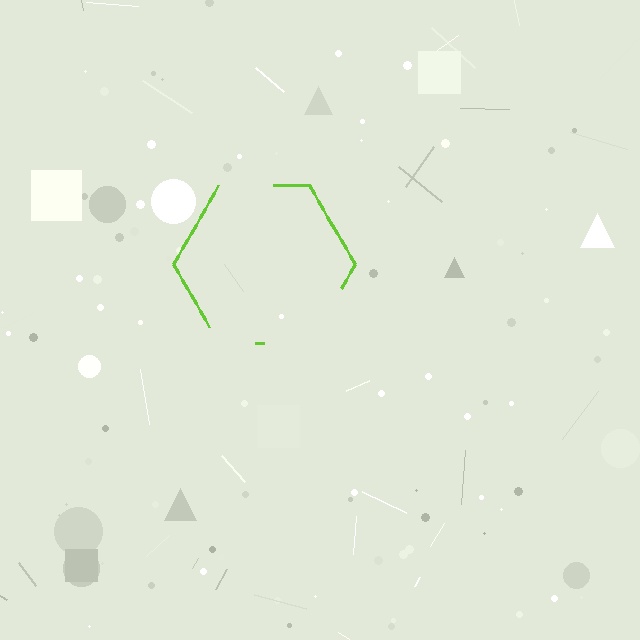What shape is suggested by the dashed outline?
The dashed outline suggests a hexagon.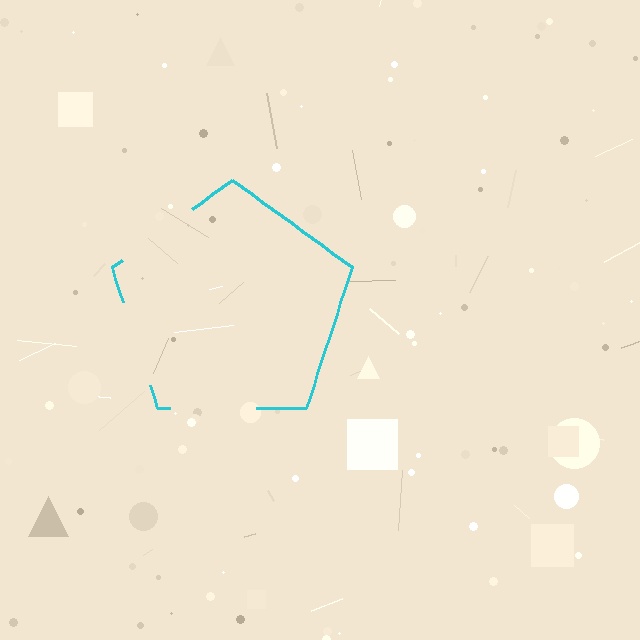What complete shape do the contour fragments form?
The contour fragments form a pentagon.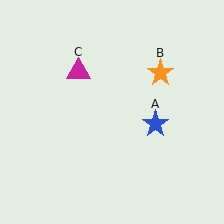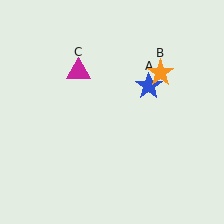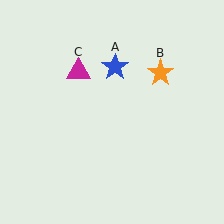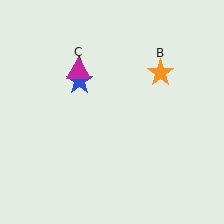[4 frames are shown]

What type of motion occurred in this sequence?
The blue star (object A) rotated counterclockwise around the center of the scene.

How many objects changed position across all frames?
1 object changed position: blue star (object A).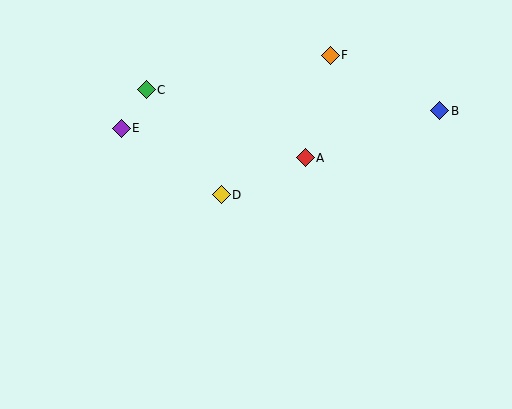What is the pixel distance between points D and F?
The distance between D and F is 177 pixels.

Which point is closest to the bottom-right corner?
Point B is closest to the bottom-right corner.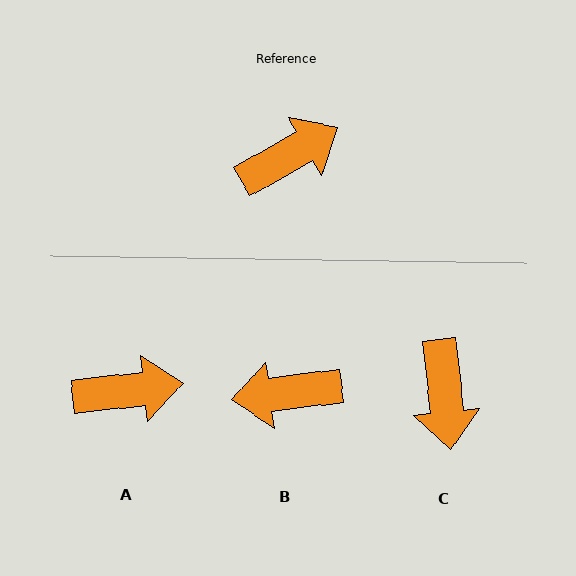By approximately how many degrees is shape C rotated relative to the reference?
Approximately 114 degrees clockwise.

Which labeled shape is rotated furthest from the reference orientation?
B, about 158 degrees away.